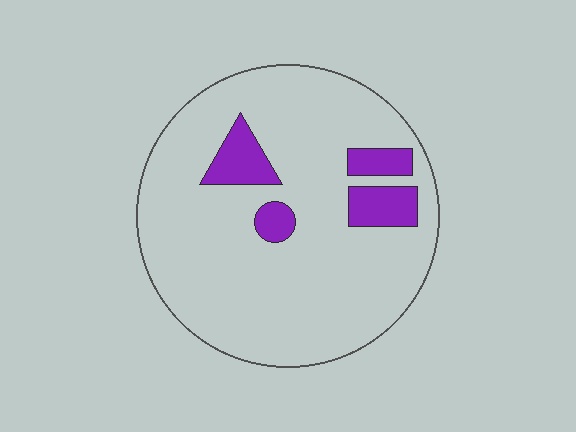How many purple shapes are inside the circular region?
4.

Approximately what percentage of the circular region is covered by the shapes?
Approximately 15%.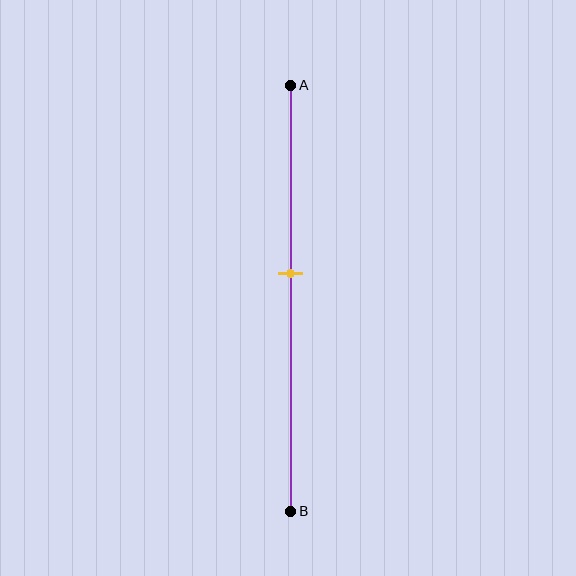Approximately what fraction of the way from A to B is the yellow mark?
The yellow mark is approximately 45% of the way from A to B.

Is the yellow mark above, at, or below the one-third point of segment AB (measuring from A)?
The yellow mark is below the one-third point of segment AB.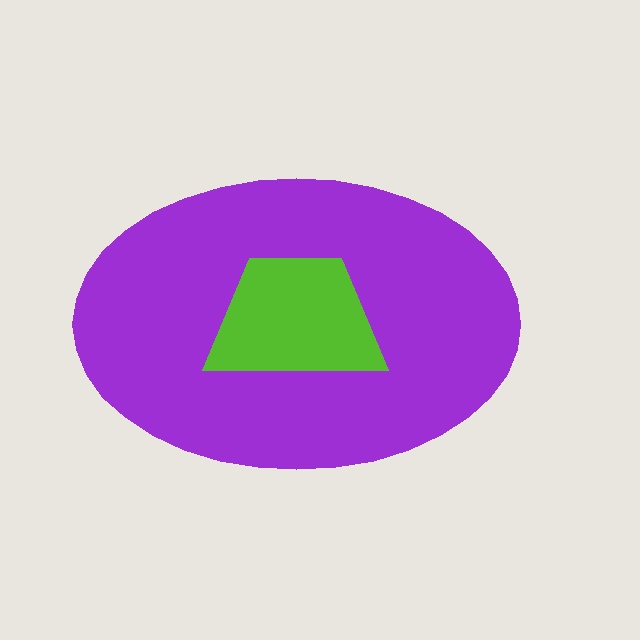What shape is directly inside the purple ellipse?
The lime trapezoid.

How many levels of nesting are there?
2.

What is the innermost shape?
The lime trapezoid.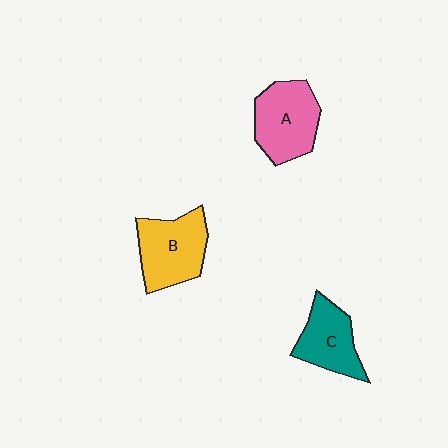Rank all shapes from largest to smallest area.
From largest to smallest: B (yellow), A (pink), C (teal).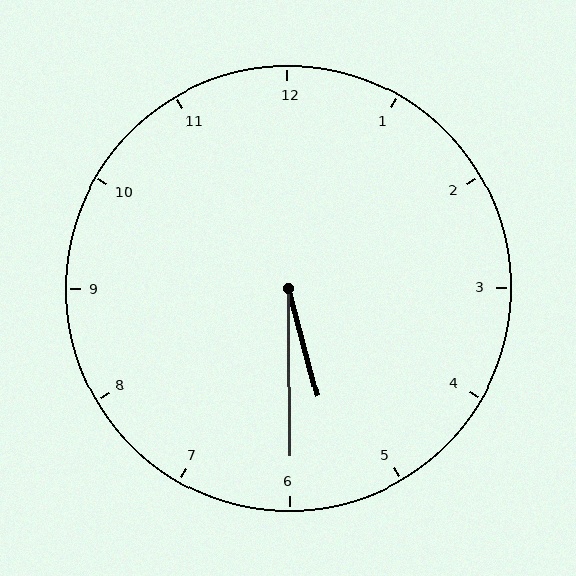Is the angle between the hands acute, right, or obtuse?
It is acute.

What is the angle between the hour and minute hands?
Approximately 15 degrees.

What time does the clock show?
5:30.